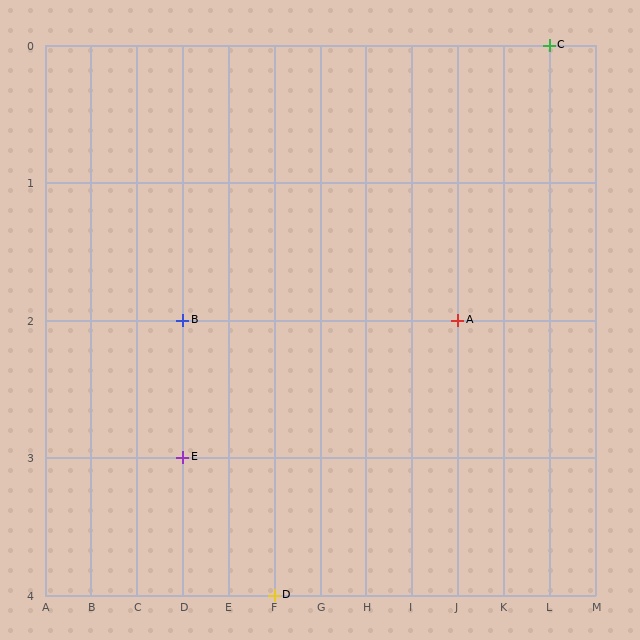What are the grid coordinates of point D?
Point D is at grid coordinates (F, 4).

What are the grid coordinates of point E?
Point E is at grid coordinates (D, 3).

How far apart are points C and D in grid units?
Points C and D are 6 columns and 4 rows apart (about 7.2 grid units diagonally).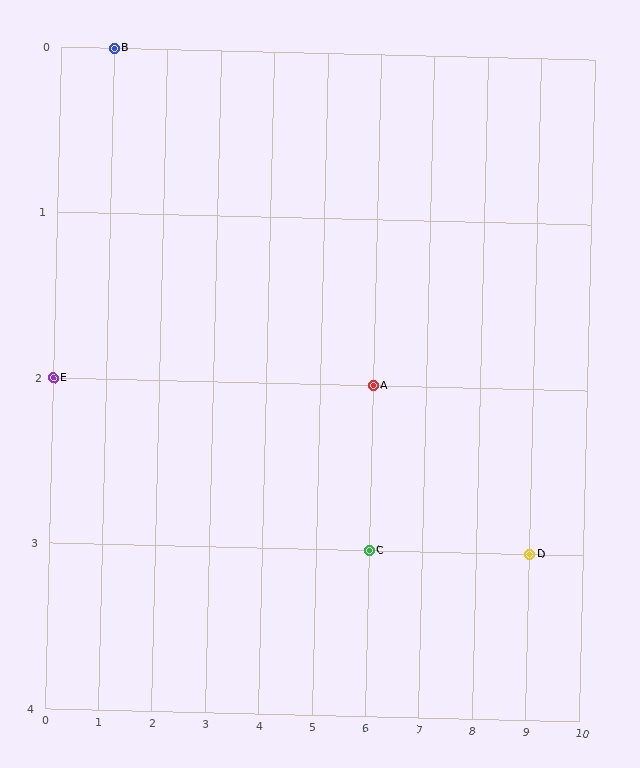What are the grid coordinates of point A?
Point A is at grid coordinates (6, 2).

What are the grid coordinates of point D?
Point D is at grid coordinates (9, 3).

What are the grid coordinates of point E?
Point E is at grid coordinates (0, 2).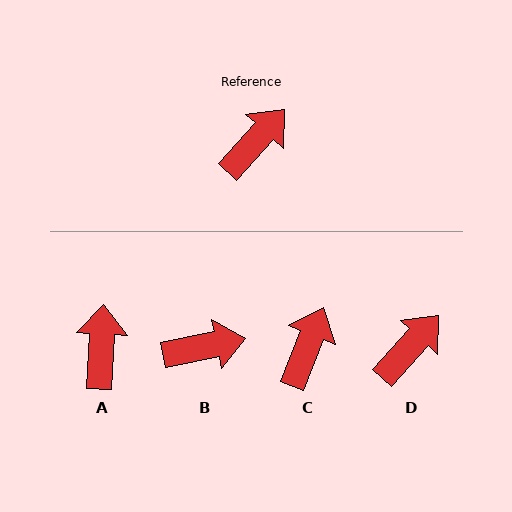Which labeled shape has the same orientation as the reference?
D.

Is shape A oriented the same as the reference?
No, it is off by about 39 degrees.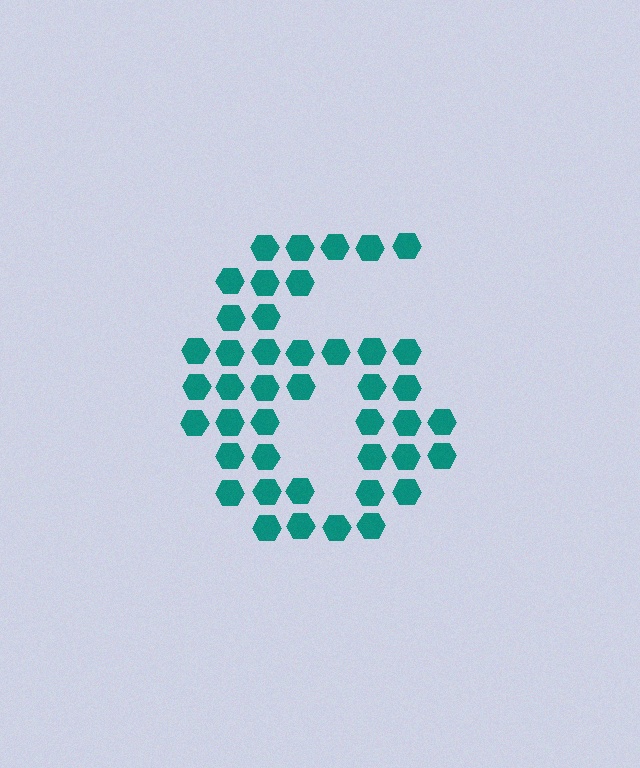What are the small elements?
The small elements are hexagons.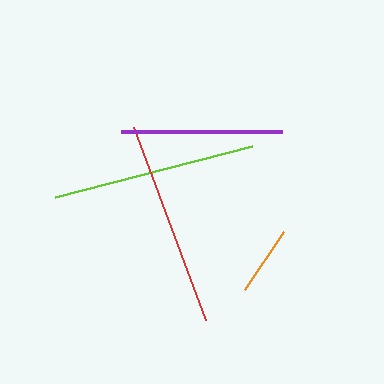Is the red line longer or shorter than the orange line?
The red line is longer than the orange line.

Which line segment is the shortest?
The orange line is the shortest at approximately 70 pixels.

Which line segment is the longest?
The red line is the longest at approximately 206 pixels.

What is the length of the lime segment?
The lime segment is approximately 203 pixels long.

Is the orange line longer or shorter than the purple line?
The purple line is longer than the orange line.